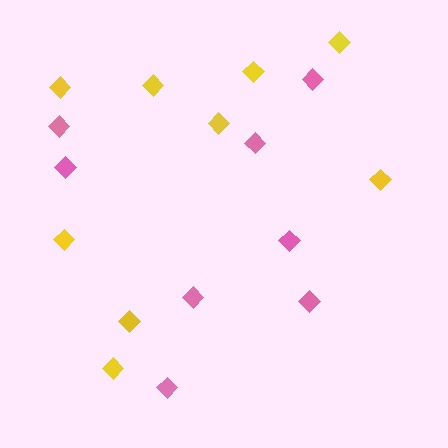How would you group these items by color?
There are 2 groups: one group of pink diamonds (8) and one group of yellow diamonds (9).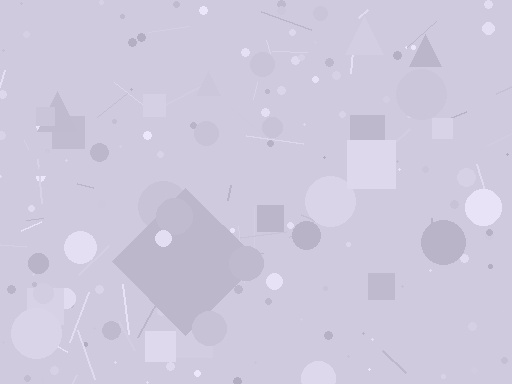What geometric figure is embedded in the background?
A diamond is embedded in the background.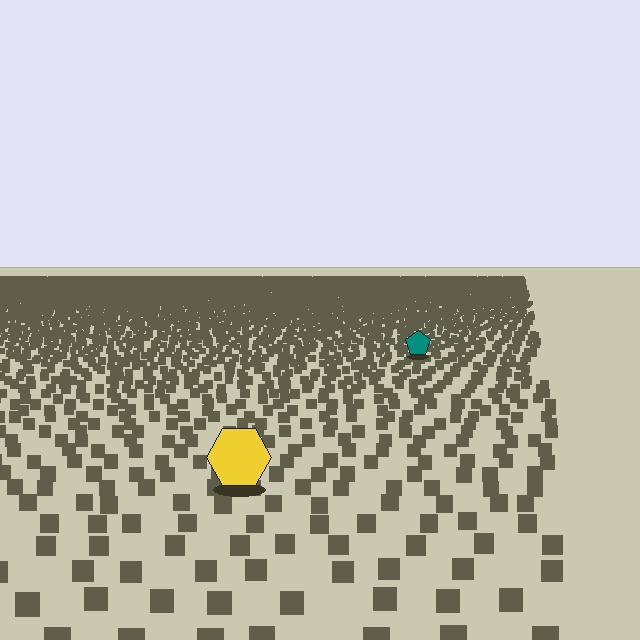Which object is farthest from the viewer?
The teal pentagon is farthest from the viewer. It appears smaller and the ground texture around it is denser.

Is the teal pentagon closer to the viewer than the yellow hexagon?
No. The yellow hexagon is closer — you can tell from the texture gradient: the ground texture is coarser near it.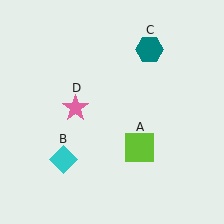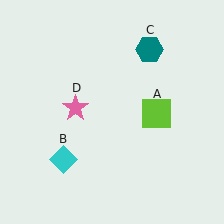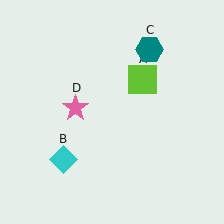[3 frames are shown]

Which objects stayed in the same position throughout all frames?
Cyan diamond (object B) and teal hexagon (object C) and pink star (object D) remained stationary.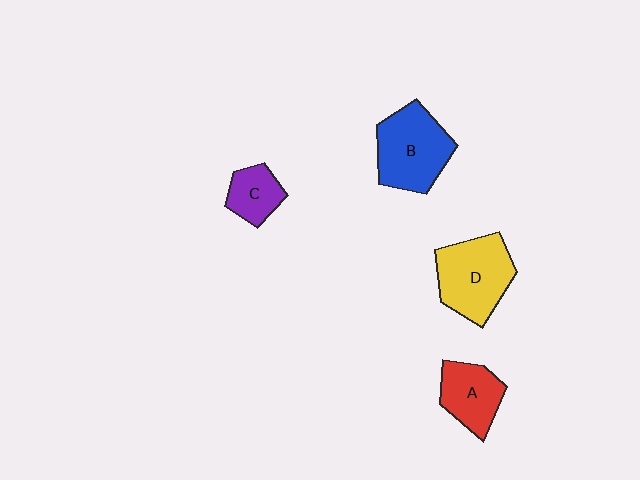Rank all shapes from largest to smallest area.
From largest to smallest: B (blue), D (yellow), A (red), C (purple).